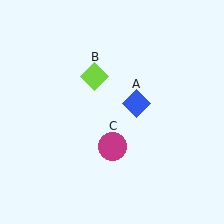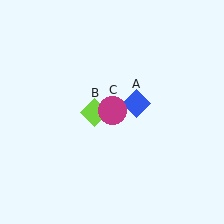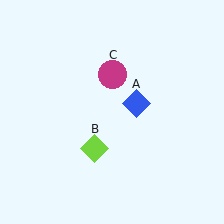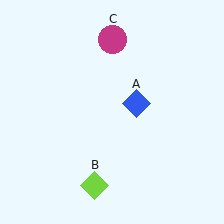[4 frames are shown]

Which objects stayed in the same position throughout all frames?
Blue diamond (object A) remained stationary.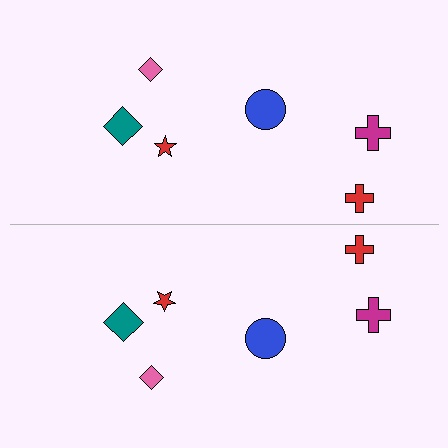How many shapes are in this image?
There are 12 shapes in this image.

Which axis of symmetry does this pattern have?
The pattern has a horizontal axis of symmetry running through the center of the image.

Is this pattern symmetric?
Yes, this pattern has bilateral (reflection) symmetry.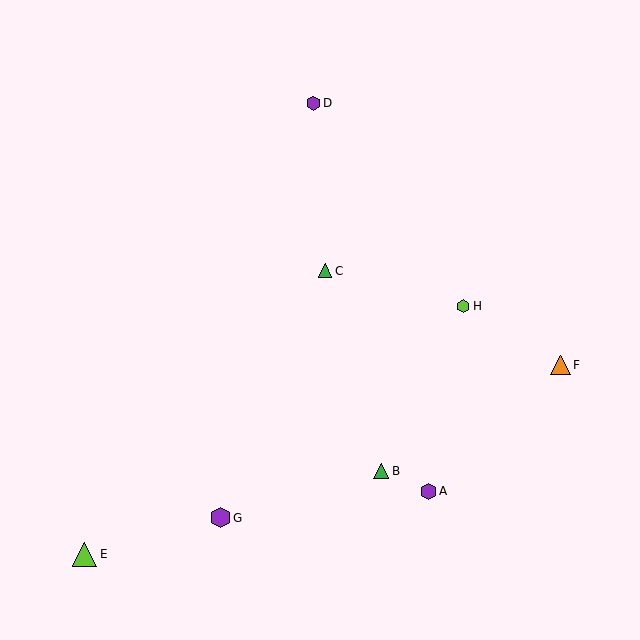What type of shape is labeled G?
Shape G is a purple hexagon.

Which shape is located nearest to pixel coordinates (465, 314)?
The lime hexagon (labeled H) at (463, 306) is nearest to that location.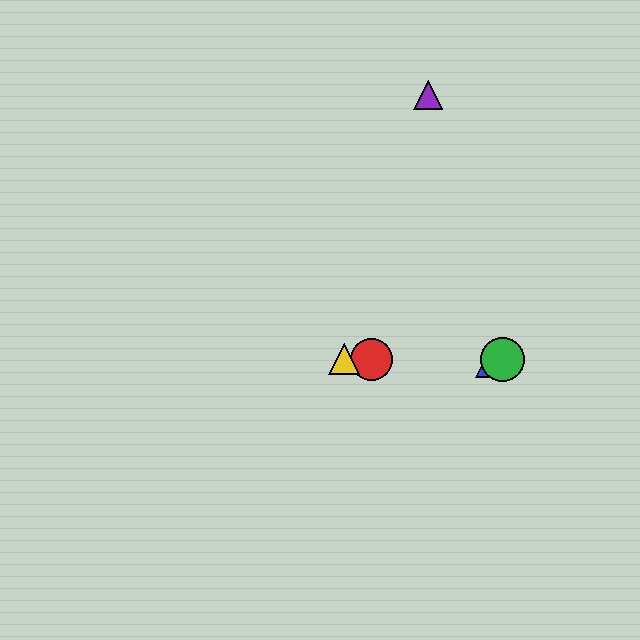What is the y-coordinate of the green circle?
The green circle is at y≈359.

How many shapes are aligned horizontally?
4 shapes (the red circle, the blue triangle, the green circle, the yellow triangle) are aligned horizontally.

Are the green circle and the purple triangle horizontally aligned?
No, the green circle is at y≈359 and the purple triangle is at y≈95.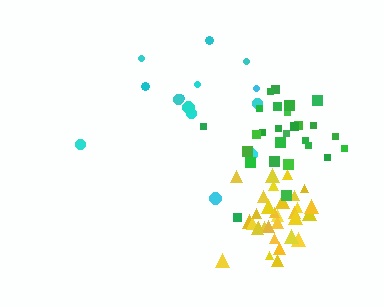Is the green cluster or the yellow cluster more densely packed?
Yellow.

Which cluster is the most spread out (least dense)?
Cyan.